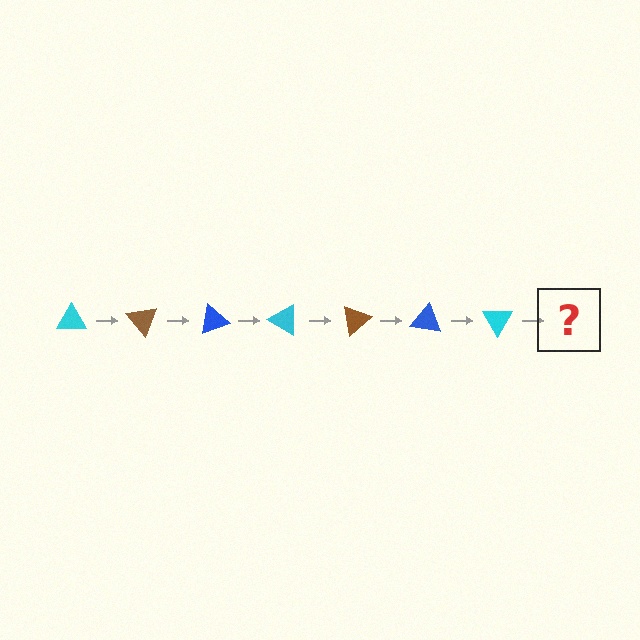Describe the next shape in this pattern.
It should be a brown triangle, rotated 350 degrees from the start.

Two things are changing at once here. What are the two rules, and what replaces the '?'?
The two rules are that it rotates 50 degrees each step and the color cycles through cyan, brown, and blue. The '?' should be a brown triangle, rotated 350 degrees from the start.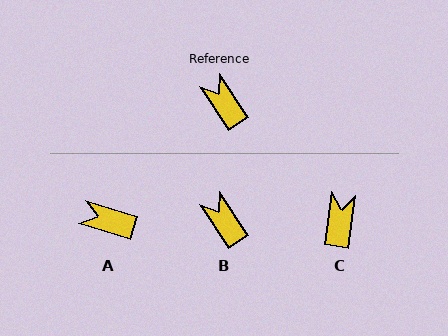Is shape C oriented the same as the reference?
No, it is off by about 42 degrees.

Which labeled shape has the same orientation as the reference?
B.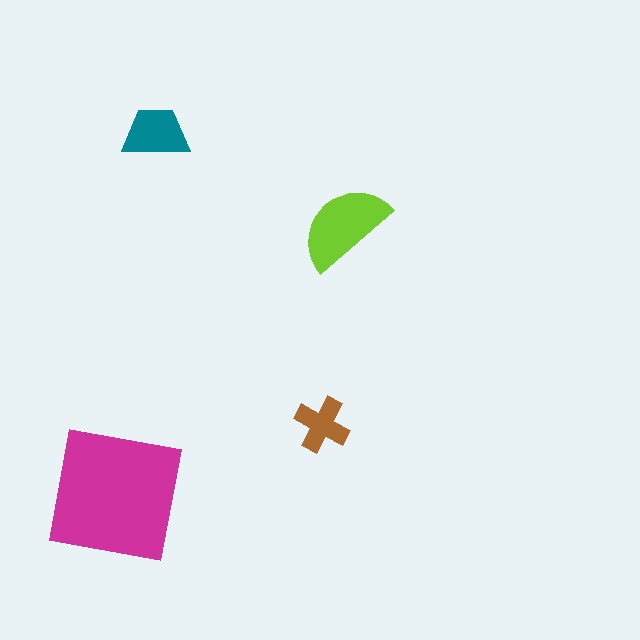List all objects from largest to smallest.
The magenta square, the lime semicircle, the teal trapezoid, the brown cross.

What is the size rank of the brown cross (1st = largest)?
4th.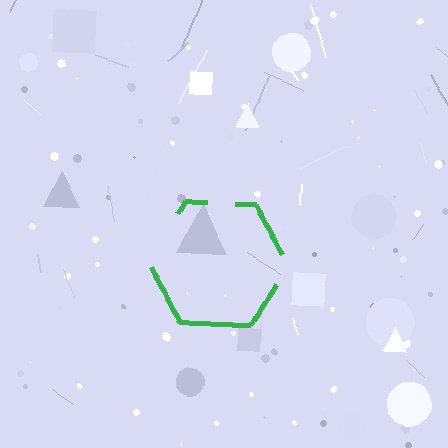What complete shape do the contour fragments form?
The contour fragments form a hexagon.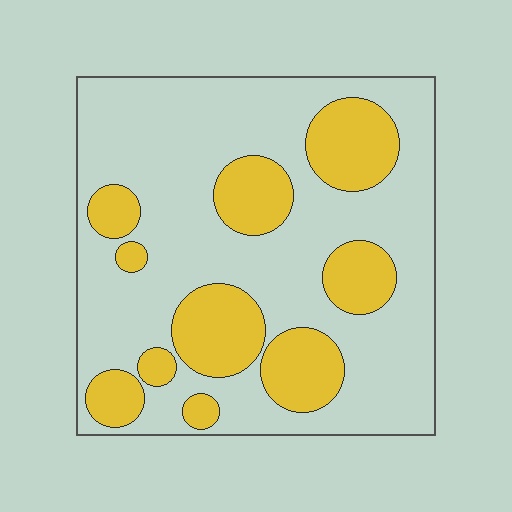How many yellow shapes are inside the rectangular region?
10.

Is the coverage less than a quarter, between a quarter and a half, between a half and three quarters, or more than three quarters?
Between a quarter and a half.